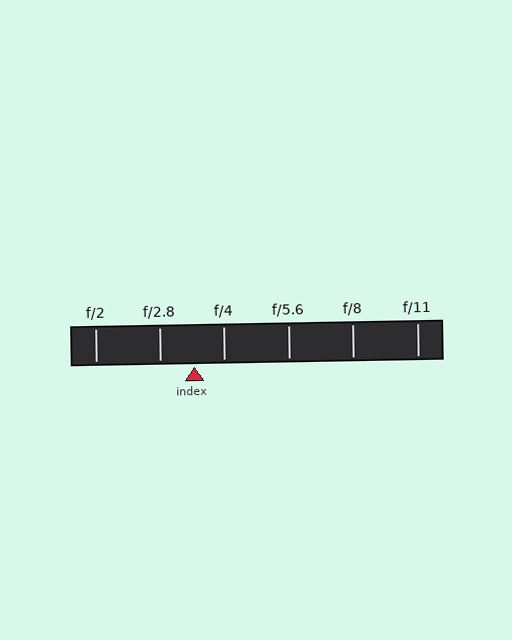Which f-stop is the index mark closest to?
The index mark is closest to f/4.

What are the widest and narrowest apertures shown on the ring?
The widest aperture shown is f/2 and the narrowest is f/11.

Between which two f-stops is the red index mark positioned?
The index mark is between f/2.8 and f/4.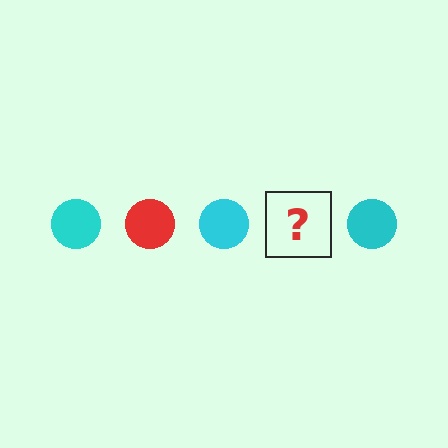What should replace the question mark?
The question mark should be replaced with a red circle.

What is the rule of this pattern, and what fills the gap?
The rule is that the pattern cycles through cyan, red circles. The gap should be filled with a red circle.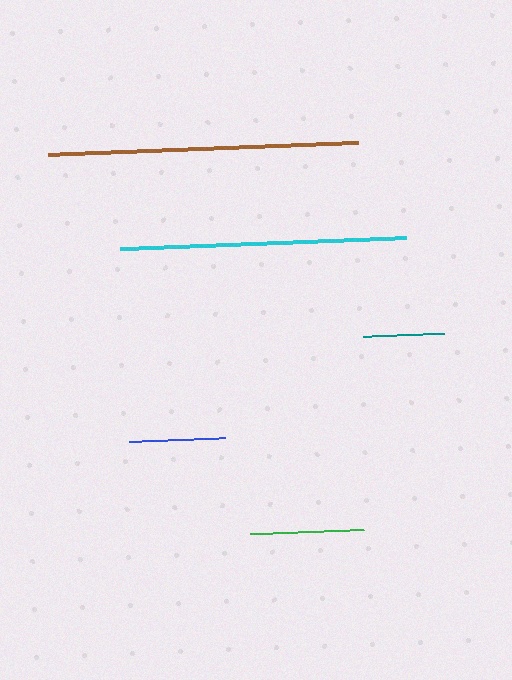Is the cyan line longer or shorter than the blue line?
The cyan line is longer than the blue line.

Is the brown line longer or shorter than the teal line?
The brown line is longer than the teal line.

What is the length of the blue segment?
The blue segment is approximately 97 pixels long.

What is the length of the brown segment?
The brown segment is approximately 311 pixels long.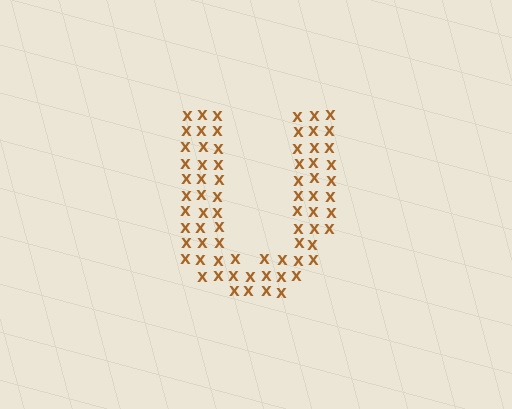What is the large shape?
The large shape is the letter U.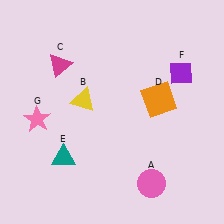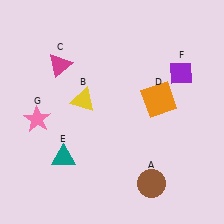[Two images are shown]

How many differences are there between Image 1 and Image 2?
There is 1 difference between the two images.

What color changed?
The circle (A) changed from pink in Image 1 to brown in Image 2.